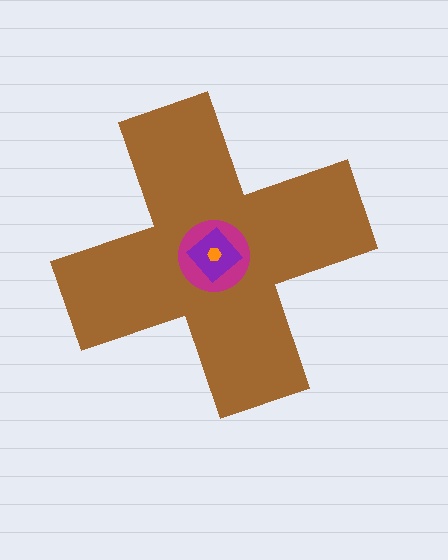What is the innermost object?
The orange hexagon.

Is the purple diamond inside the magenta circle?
Yes.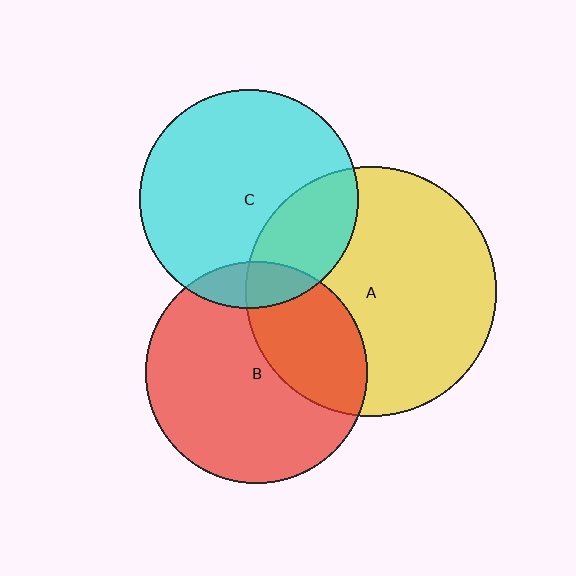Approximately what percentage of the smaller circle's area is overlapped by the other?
Approximately 25%.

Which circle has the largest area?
Circle A (yellow).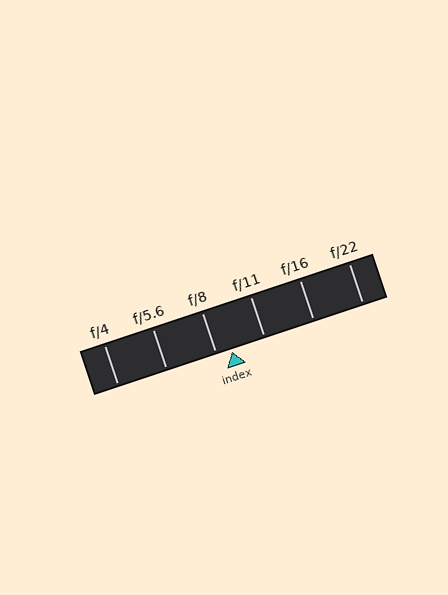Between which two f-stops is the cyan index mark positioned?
The index mark is between f/8 and f/11.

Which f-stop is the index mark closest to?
The index mark is closest to f/8.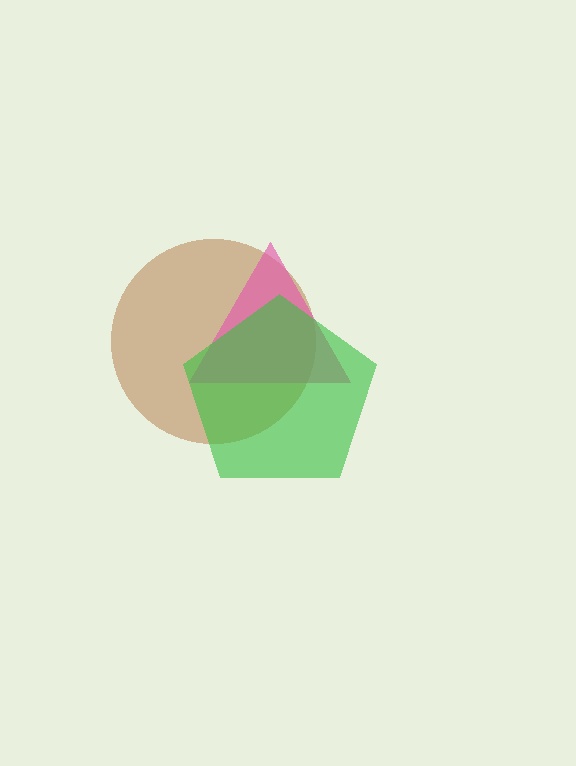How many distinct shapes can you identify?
There are 3 distinct shapes: a brown circle, a pink triangle, a green pentagon.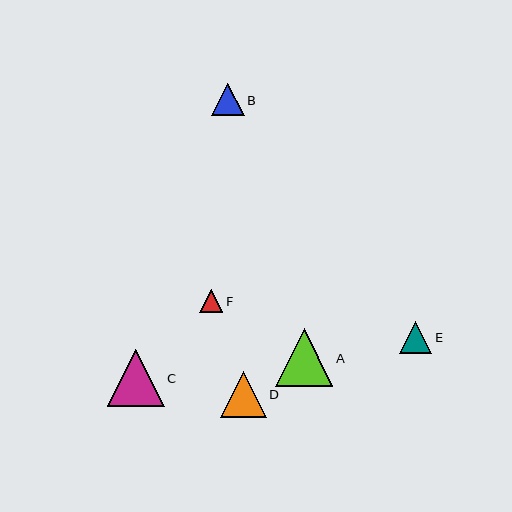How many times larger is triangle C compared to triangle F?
Triangle C is approximately 2.4 times the size of triangle F.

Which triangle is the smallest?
Triangle F is the smallest with a size of approximately 23 pixels.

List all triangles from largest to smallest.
From largest to smallest: A, C, D, B, E, F.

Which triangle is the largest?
Triangle A is the largest with a size of approximately 58 pixels.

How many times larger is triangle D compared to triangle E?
Triangle D is approximately 1.4 times the size of triangle E.